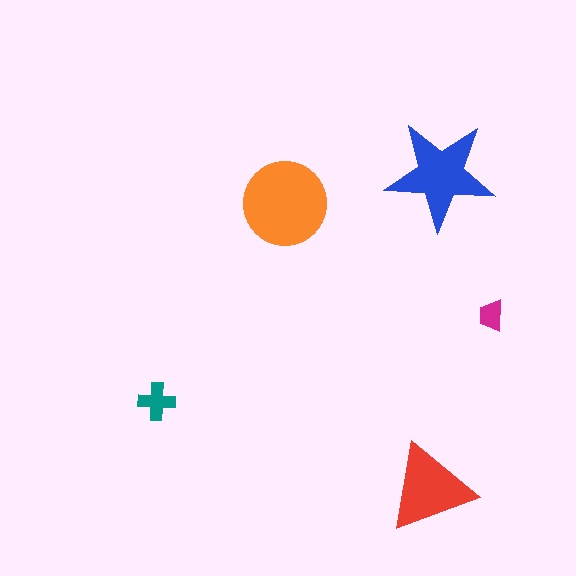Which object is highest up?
The blue star is topmost.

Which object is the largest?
The orange circle.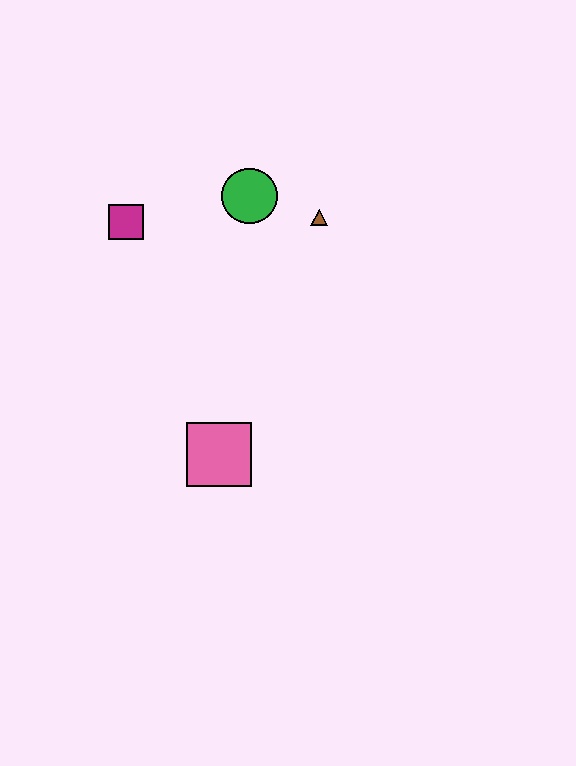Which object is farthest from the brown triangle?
The pink square is farthest from the brown triangle.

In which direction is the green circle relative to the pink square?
The green circle is above the pink square.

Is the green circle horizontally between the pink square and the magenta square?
No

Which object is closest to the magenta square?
The green circle is closest to the magenta square.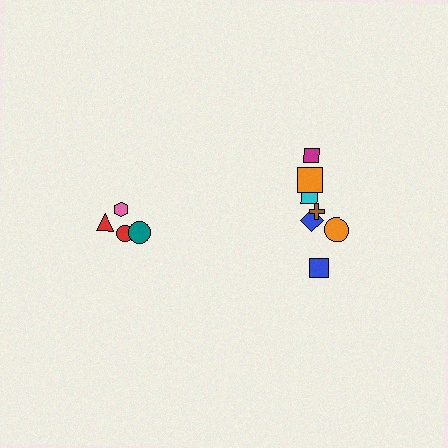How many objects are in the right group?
There are 7 objects.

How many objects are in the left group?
There are 5 objects.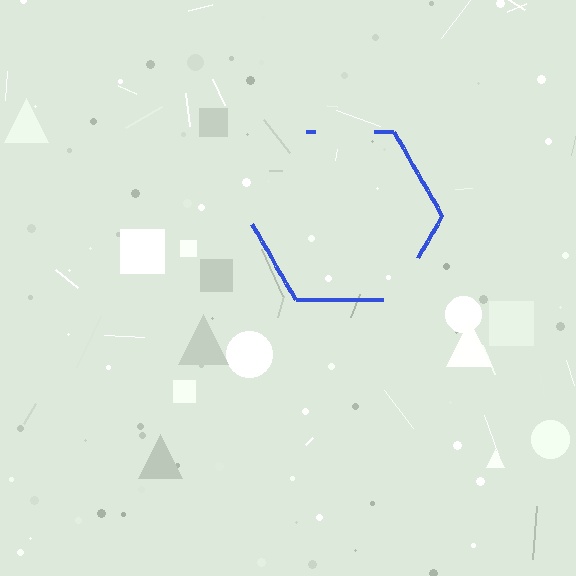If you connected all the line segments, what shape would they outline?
They would outline a hexagon.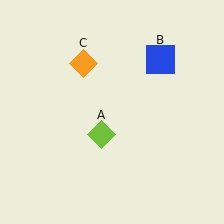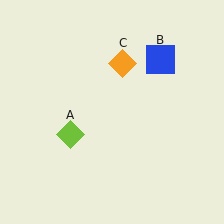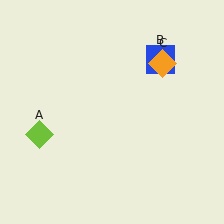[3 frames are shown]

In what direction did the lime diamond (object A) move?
The lime diamond (object A) moved left.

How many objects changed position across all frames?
2 objects changed position: lime diamond (object A), orange diamond (object C).